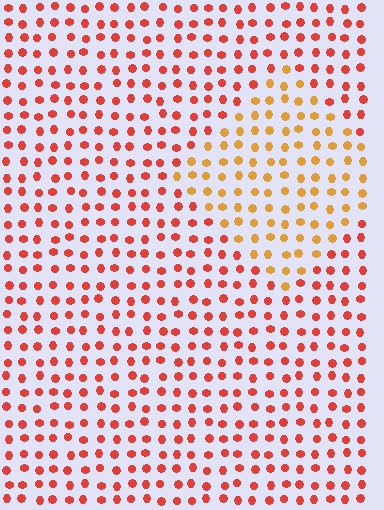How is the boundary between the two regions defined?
The boundary is defined purely by a slight shift in hue (about 35 degrees). Spacing, size, and orientation are identical on both sides.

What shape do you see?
I see a diamond.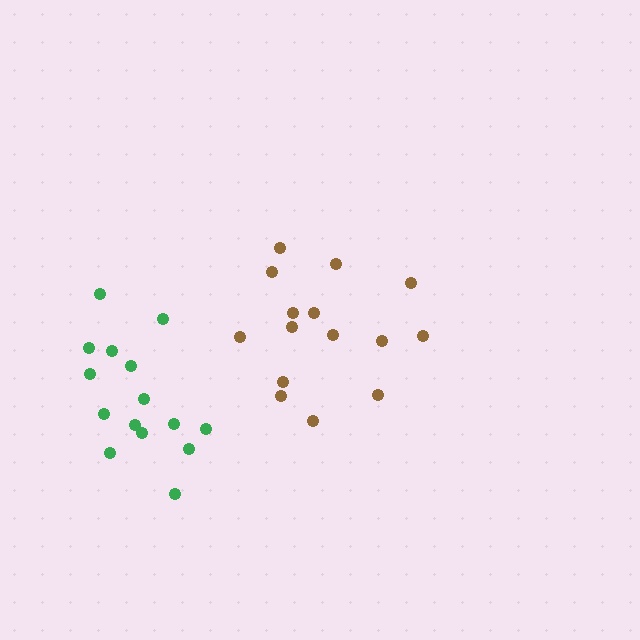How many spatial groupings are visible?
There are 2 spatial groupings.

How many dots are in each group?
Group 1: 15 dots, Group 2: 15 dots (30 total).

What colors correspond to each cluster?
The clusters are colored: brown, green.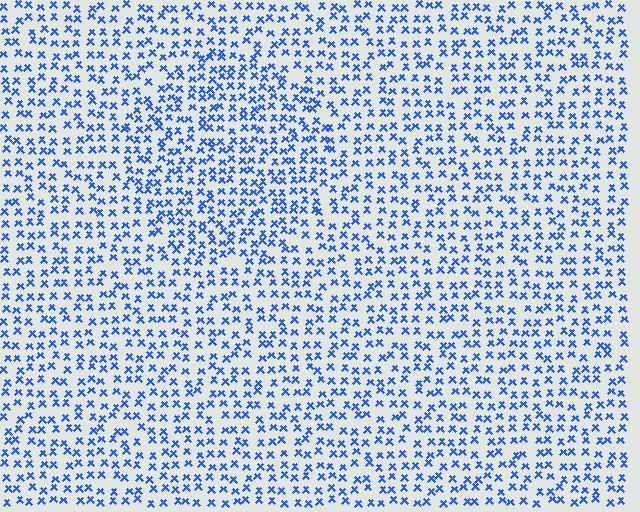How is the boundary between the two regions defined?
The boundary is defined by a change in element density (approximately 1.4x ratio). All elements are the same color, size, and shape.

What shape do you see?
I see a circle.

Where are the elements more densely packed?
The elements are more densely packed inside the circle boundary.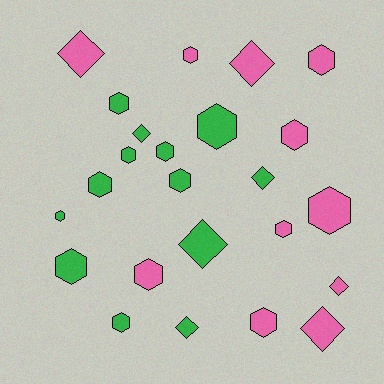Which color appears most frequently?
Green, with 13 objects.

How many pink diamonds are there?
There are 4 pink diamonds.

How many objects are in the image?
There are 24 objects.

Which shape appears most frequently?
Hexagon, with 16 objects.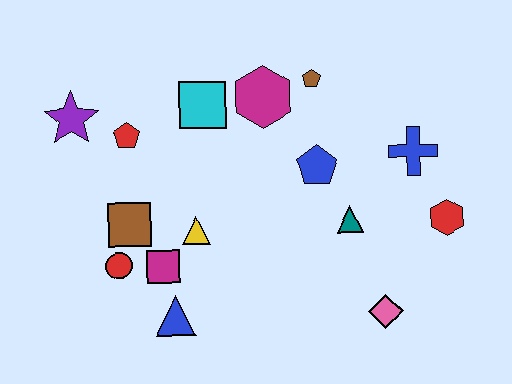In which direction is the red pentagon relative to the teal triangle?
The red pentagon is to the left of the teal triangle.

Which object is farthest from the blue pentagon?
The purple star is farthest from the blue pentagon.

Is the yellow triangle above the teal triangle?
No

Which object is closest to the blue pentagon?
The teal triangle is closest to the blue pentagon.